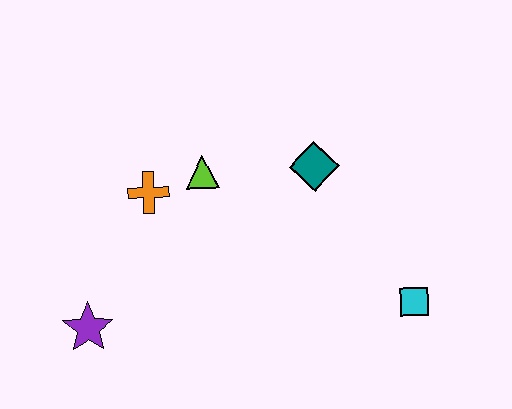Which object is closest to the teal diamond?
The lime triangle is closest to the teal diamond.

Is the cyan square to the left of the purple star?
No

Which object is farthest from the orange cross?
The cyan square is farthest from the orange cross.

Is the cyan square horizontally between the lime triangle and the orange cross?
No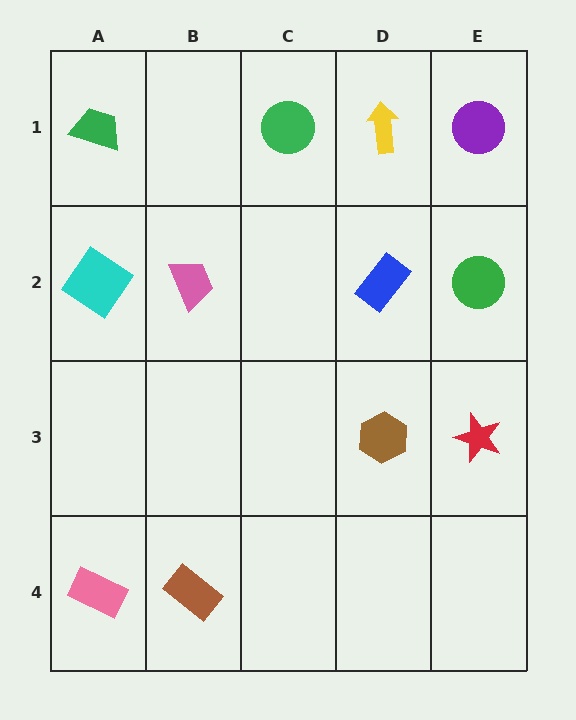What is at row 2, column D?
A blue rectangle.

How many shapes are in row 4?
2 shapes.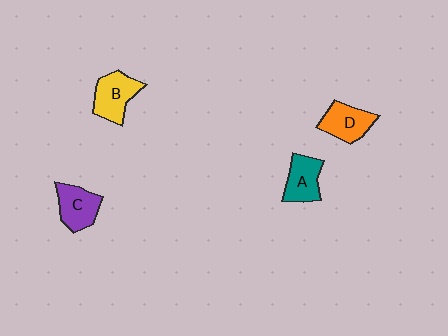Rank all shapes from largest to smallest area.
From largest to smallest: B (yellow), C (purple), D (orange), A (teal).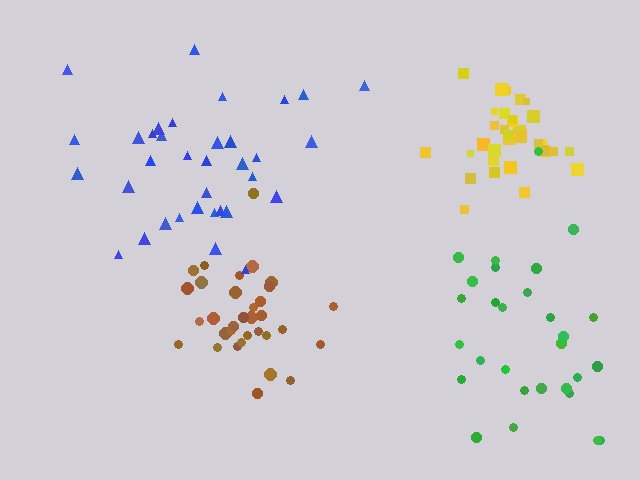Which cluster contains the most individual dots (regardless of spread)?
Blue (35).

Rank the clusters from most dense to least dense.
yellow, brown, blue, green.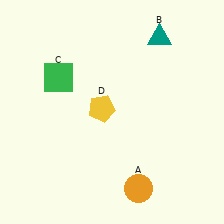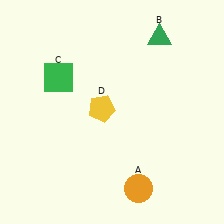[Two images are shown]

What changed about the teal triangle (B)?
In Image 1, B is teal. In Image 2, it changed to green.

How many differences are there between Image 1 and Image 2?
There is 1 difference between the two images.